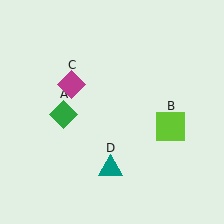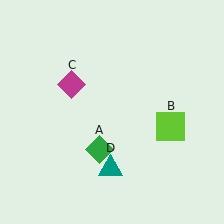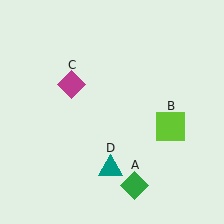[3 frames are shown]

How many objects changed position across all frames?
1 object changed position: green diamond (object A).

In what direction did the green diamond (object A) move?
The green diamond (object A) moved down and to the right.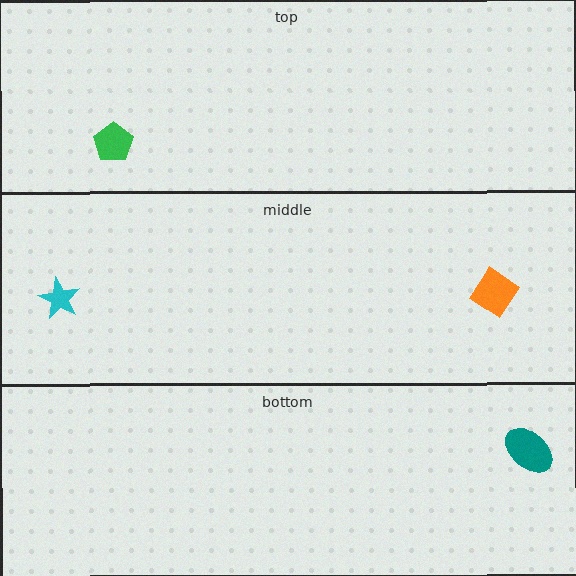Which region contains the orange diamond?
The middle region.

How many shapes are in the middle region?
2.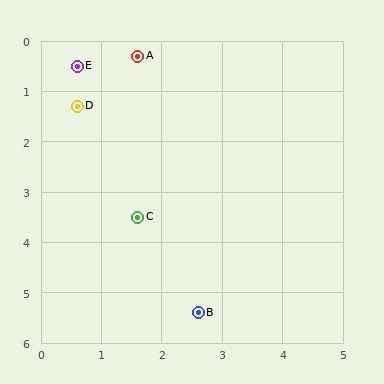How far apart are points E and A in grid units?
Points E and A are about 1.0 grid units apart.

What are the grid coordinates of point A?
Point A is at approximately (1.6, 0.3).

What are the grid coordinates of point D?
Point D is at approximately (0.6, 1.3).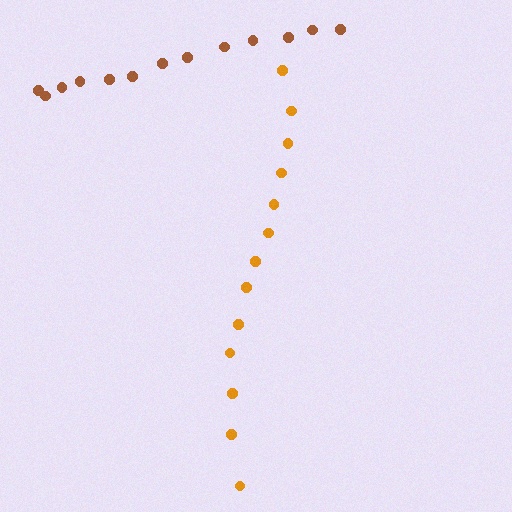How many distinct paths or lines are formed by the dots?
There are 2 distinct paths.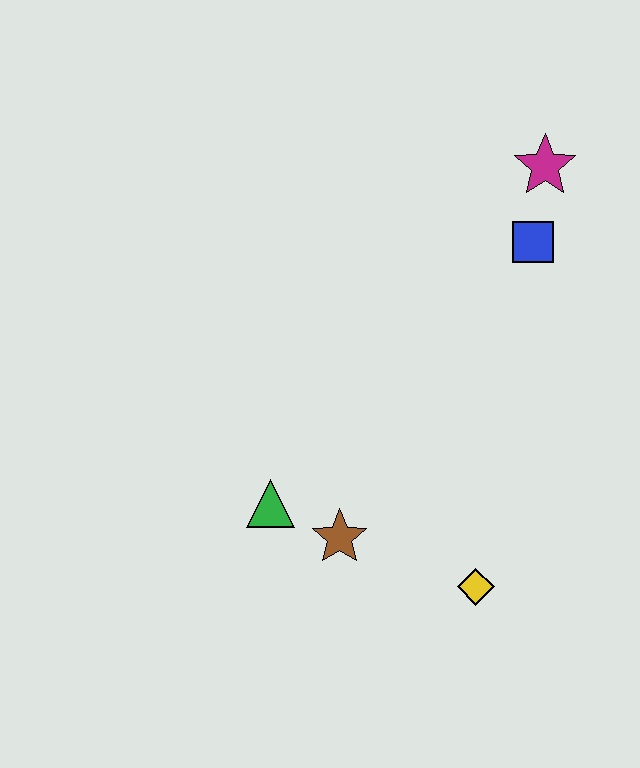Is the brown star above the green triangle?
No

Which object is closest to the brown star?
The green triangle is closest to the brown star.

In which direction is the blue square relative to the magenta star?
The blue square is below the magenta star.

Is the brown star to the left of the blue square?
Yes